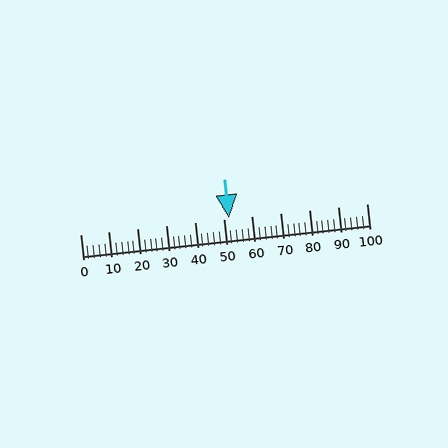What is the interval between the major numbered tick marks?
The major tick marks are spaced 10 units apart.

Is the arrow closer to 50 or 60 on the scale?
The arrow is closer to 50.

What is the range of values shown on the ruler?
The ruler shows values from 0 to 100.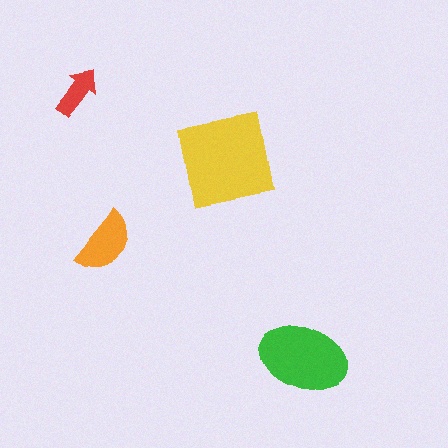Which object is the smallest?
The red arrow.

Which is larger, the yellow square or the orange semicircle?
The yellow square.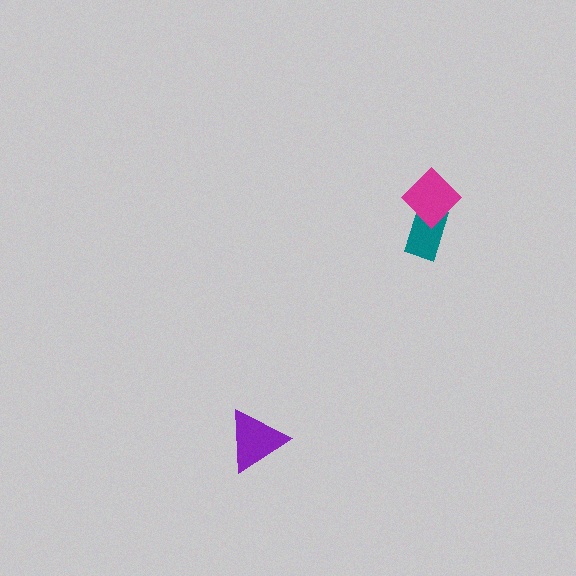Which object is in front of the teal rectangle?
The magenta diamond is in front of the teal rectangle.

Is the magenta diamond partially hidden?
No, no other shape covers it.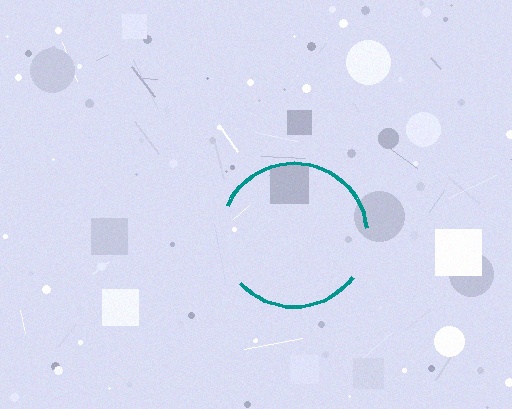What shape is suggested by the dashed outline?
The dashed outline suggests a circle.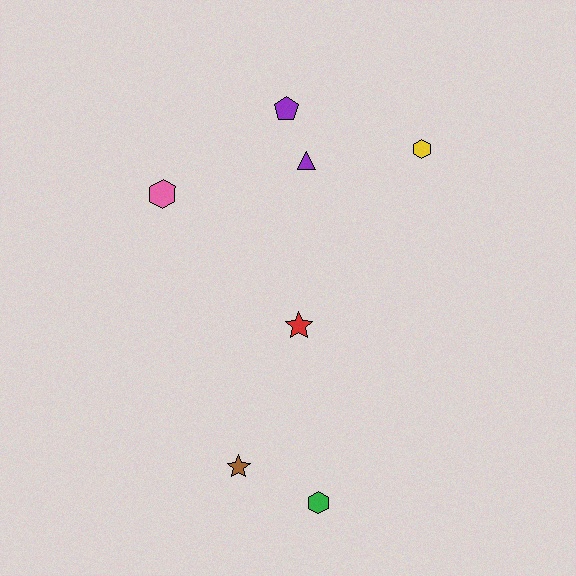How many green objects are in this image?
There is 1 green object.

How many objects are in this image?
There are 7 objects.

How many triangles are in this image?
There is 1 triangle.